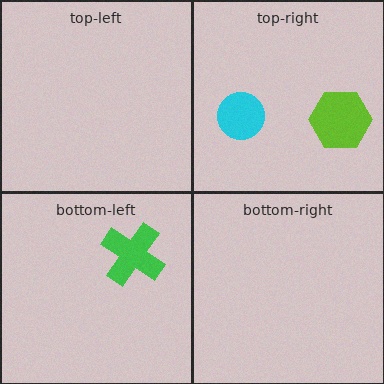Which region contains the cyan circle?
The top-right region.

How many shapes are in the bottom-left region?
1.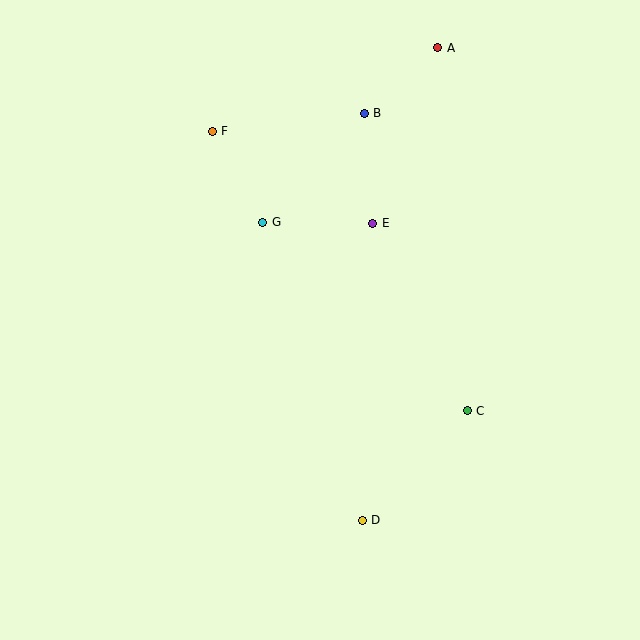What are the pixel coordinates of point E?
Point E is at (373, 223).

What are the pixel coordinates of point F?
Point F is at (212, 131).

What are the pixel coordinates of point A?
Point A is at (438, 48).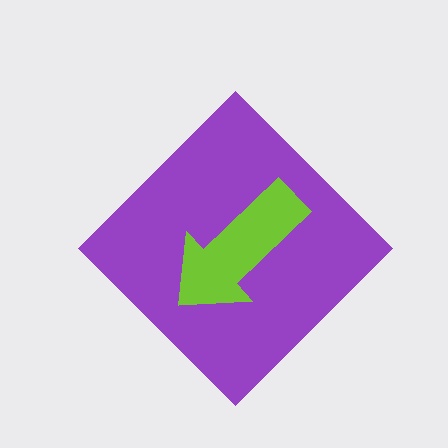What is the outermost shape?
The purple diamond.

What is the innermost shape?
The lime arrow.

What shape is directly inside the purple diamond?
The lime arrow.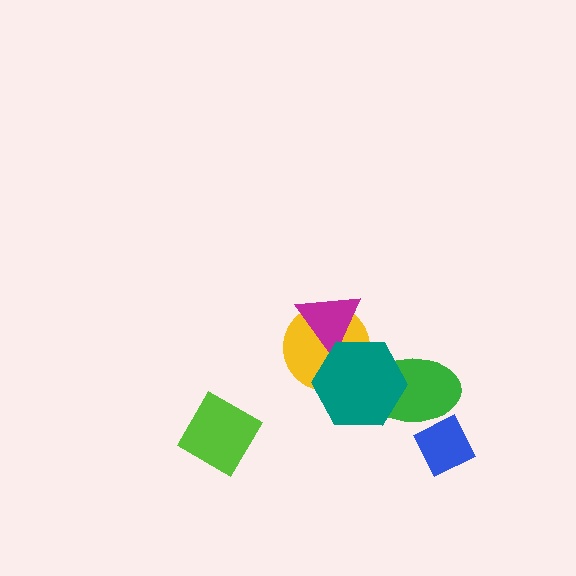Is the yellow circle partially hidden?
Yes, it is partially covered by another shape.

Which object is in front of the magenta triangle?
The teal hexagon is in front of the magenta triangle.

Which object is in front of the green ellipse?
The teal hexagon is in front of the green ellipse.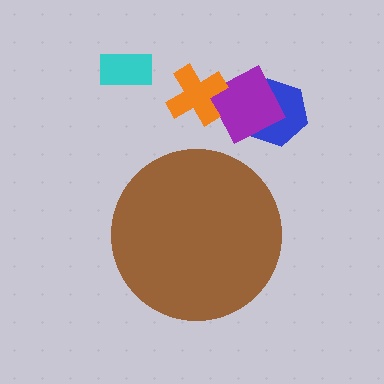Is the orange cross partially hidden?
No, the orange cross is fully visible.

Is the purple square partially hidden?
No, the purple square is fully visible.